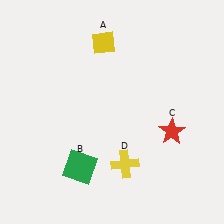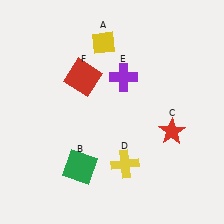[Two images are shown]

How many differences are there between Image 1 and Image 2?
There are 2 differences between the two images.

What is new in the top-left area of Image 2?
A red square (F) was added in the top-left area of Image 2.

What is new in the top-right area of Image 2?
A purple cross (E) was added in the top-right area of Image 2.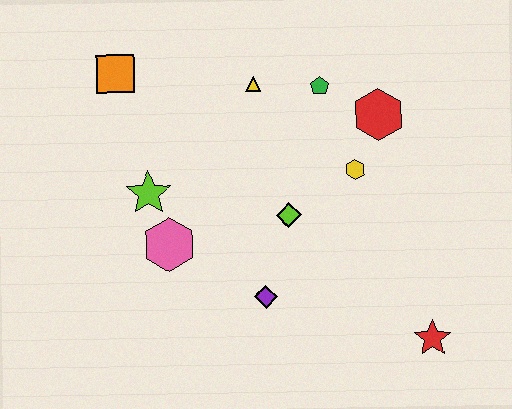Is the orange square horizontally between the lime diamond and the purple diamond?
No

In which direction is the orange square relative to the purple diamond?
The orange square is above the purple diamond.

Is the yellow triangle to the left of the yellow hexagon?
Yes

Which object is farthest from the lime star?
The red star is farthest from the lime star.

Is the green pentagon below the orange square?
Yes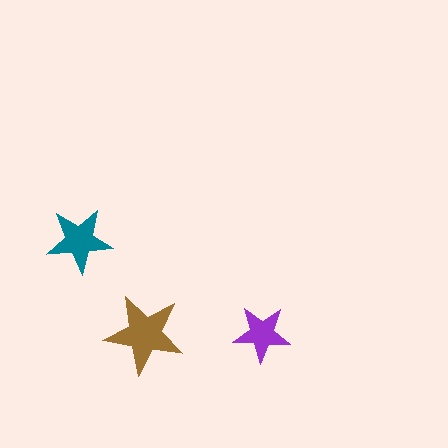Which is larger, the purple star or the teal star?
The teal one.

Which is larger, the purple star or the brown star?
The brown one.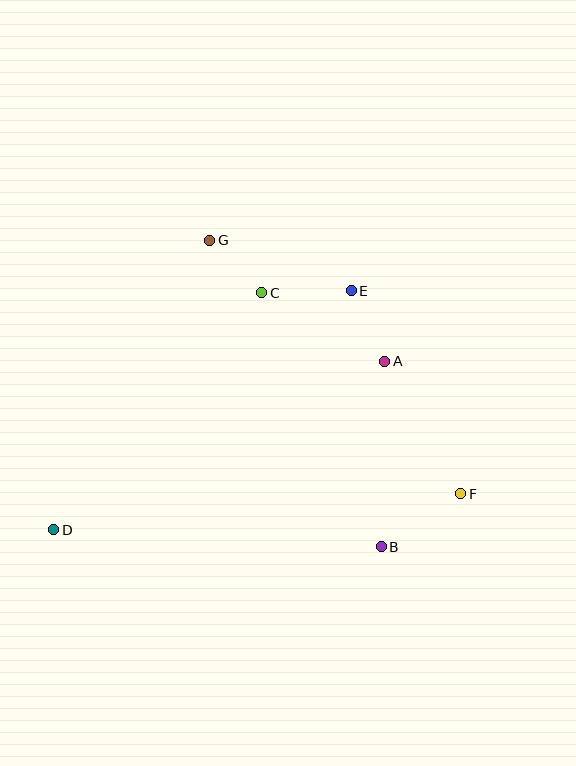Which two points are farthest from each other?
Points D and F are farthest from each other.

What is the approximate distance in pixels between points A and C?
The distance between A and C is approximately 141 pixels.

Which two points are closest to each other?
Points C and G are closest to each other.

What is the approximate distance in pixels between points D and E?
The distance between D and E is approximately 381 pixels.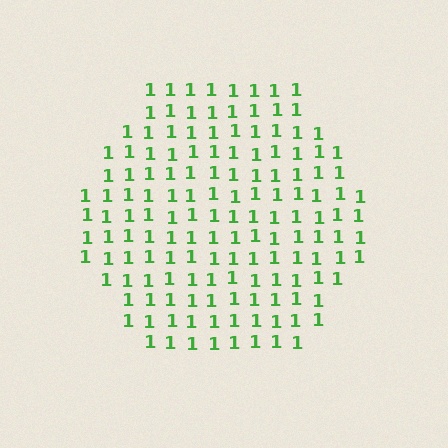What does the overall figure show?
The overall figure shows a hexagon.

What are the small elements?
The small elements are digit 1's.